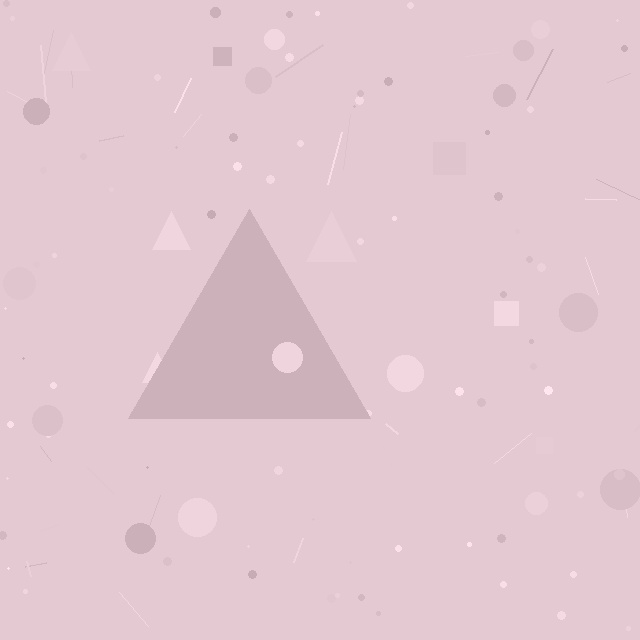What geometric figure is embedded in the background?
A triangle is embedded in the background.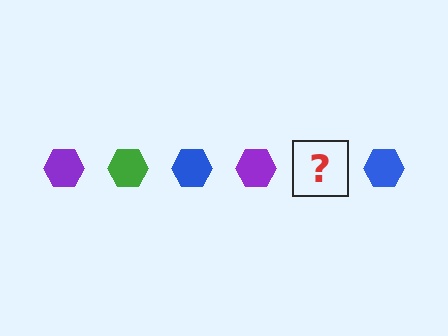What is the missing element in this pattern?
The missing element is a green hexagon.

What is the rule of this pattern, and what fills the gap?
The rule is that the pattern cycles through purple, green, blue hexagons. The gap should be filled with a green hexagon.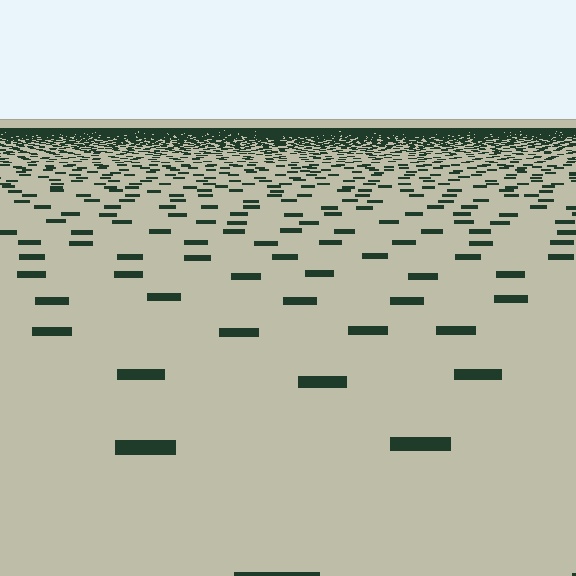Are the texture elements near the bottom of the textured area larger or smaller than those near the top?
Larger. Near the bottom, elements are closer to the viewer and appear at a bigger on-screen size.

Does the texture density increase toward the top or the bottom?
Density increases toward the top.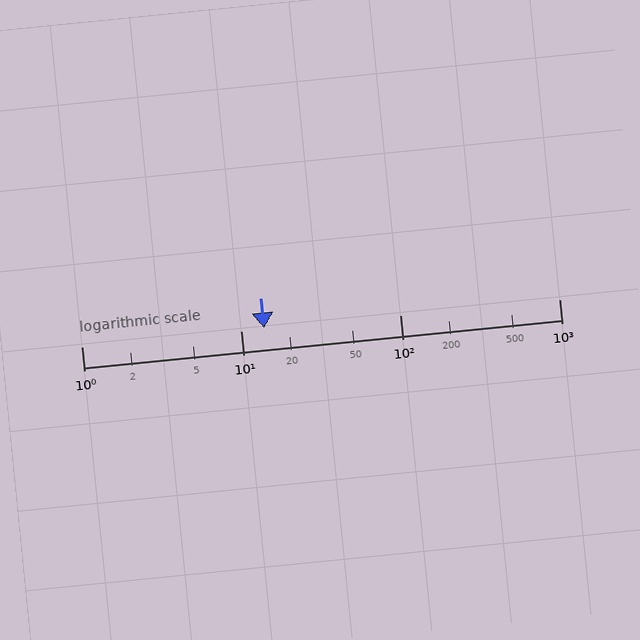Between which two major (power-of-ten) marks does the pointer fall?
The pointer is between 10 and 100.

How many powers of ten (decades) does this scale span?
The scale spans 3 decades, from 1 to 1000.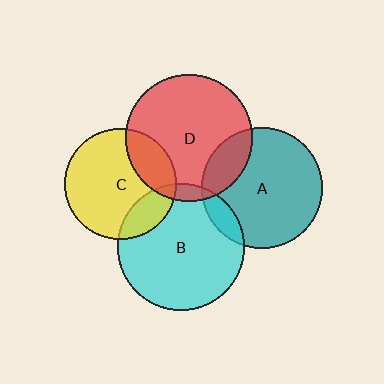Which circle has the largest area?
Circle D (red).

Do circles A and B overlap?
Yes.